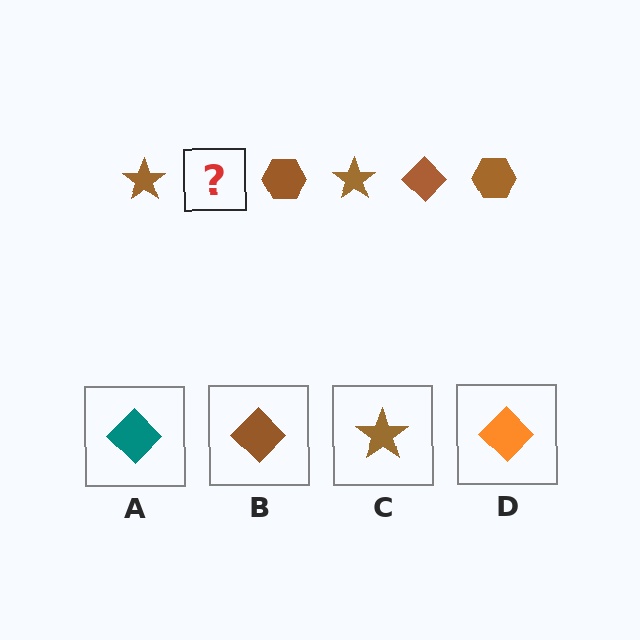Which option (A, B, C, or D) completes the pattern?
B.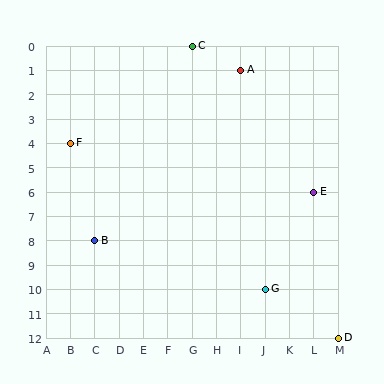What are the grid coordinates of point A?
Point A is at grid coordinates (I, 1).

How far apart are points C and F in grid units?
Points C and F are 5 columns and 4 rows apart (about 6.4 grid units diagonally).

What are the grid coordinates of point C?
Point C is at grid coordinates (G, 0).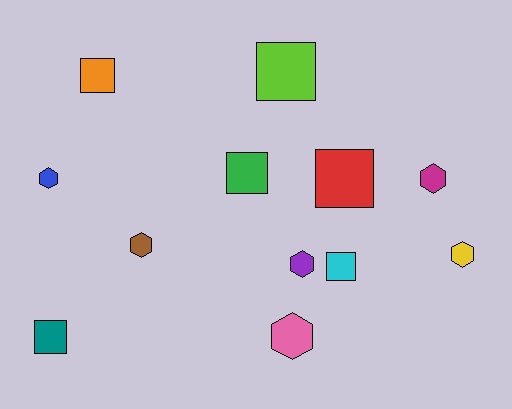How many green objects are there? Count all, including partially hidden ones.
There is 1 green object.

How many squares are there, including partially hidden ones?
There are 6 squares.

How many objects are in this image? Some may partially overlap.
There are 12 objects.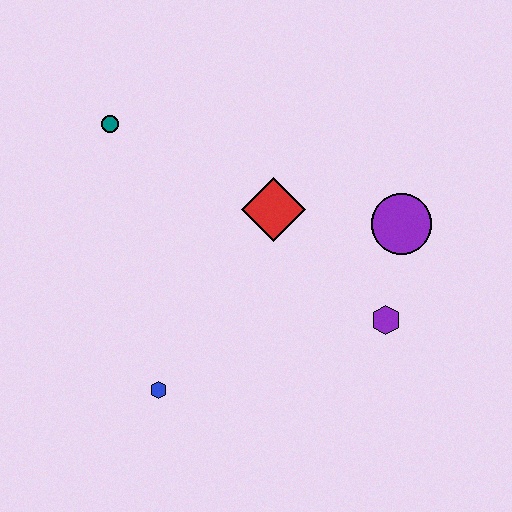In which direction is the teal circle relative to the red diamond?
The teal circle is to the left of the red diamond.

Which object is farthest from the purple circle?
The teal circle is farthest from the purple circle.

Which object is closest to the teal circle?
The red diamond is closest to the teal circle.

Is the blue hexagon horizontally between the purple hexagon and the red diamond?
No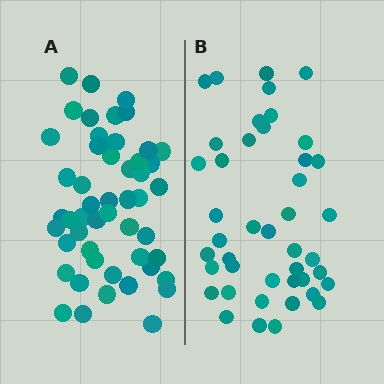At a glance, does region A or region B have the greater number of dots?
Region A (the left region) has more dots.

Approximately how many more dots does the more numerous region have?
Region A has roughly 8 or so more dots than region B.